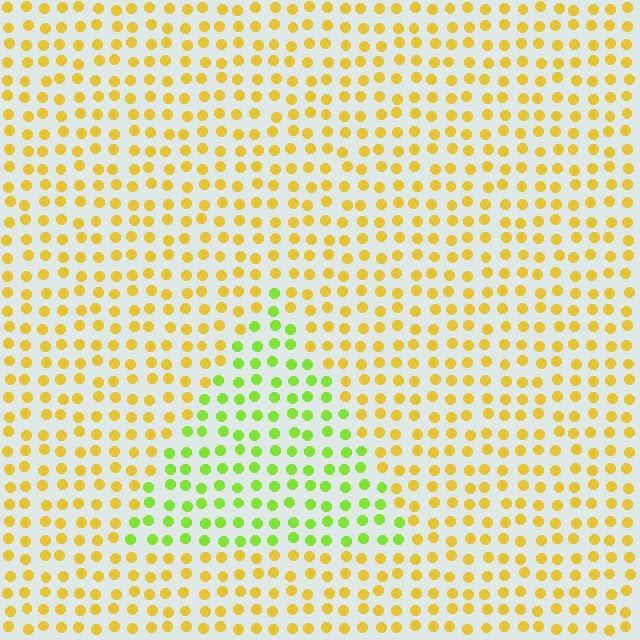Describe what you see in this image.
The image is filled with small yellow elements in a uniform arrangement. A triangle-shaped region is visible where the elements are tinted to a slightly different hue, forming a subtle color boundary.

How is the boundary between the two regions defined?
The boundary is defined purely by a slight shift in hue (about 46 degrees). Spacing, size, and orientation are identical on both sides.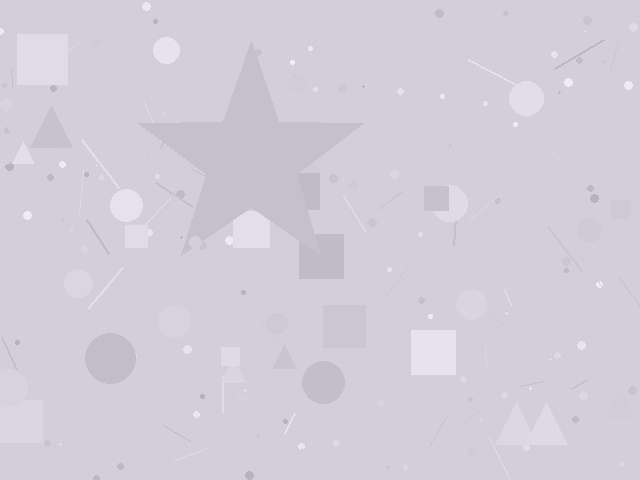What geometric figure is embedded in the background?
A star is embedded in the background.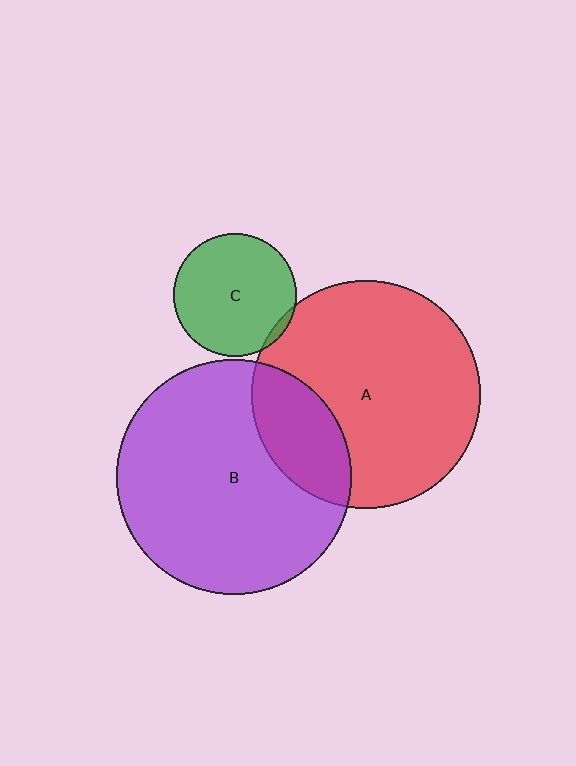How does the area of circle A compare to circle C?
Approximately 3.4 times.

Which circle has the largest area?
Circle B (purple).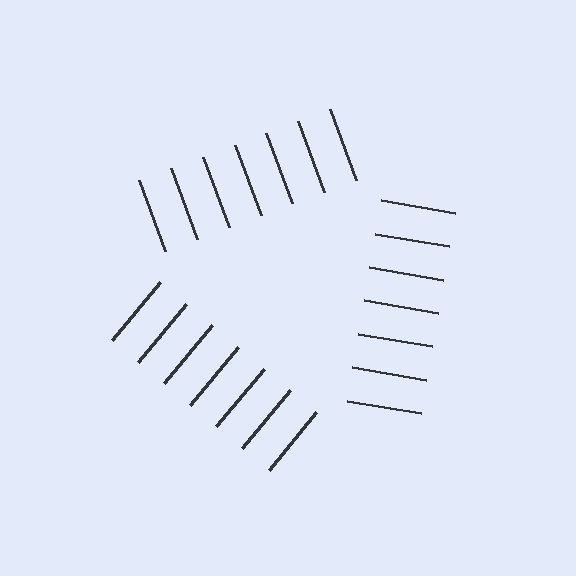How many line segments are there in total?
21 — 7 along each of the 3 edges.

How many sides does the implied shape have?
3 sides — the line-ends trace a triangle.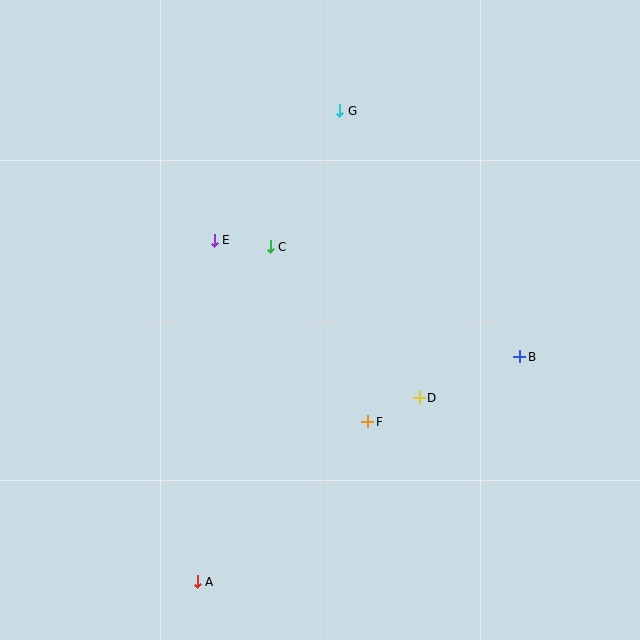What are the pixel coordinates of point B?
Point B is at (520, 357).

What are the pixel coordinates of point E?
Point E is at (214, 240).